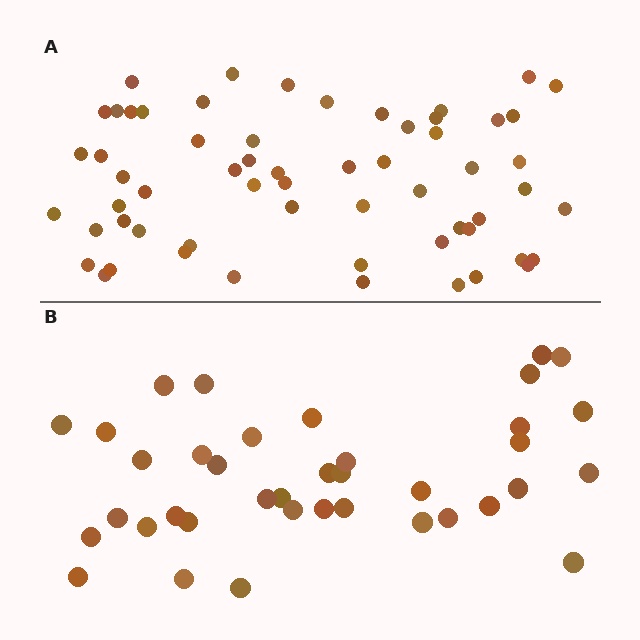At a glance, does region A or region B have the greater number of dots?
Region A (the top region) has more dots.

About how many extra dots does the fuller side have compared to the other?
Region A has approximately 20 more dots than region B.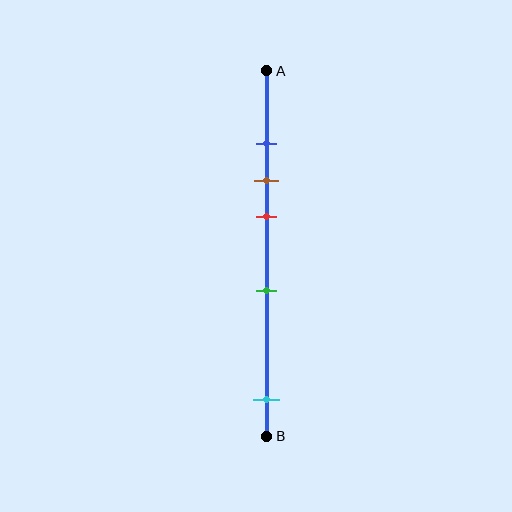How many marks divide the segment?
There are 5 marks dividing the segment.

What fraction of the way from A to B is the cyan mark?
The cyan mark is approximately 90% (0.9) of the way from A to B.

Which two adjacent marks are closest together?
The blue and brown marks are the closest adjacent pair.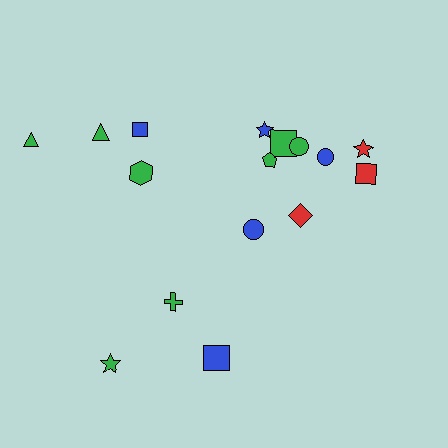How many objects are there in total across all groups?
There are 16 objects.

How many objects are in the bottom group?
There are 4 objects.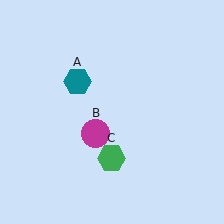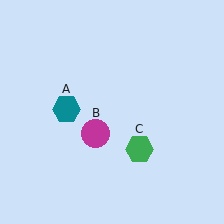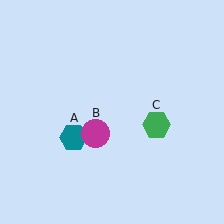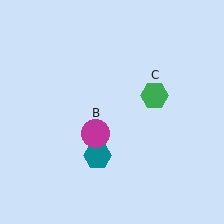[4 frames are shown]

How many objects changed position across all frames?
2 objects changed position: teal hexagon (object A), green hexagon (object C).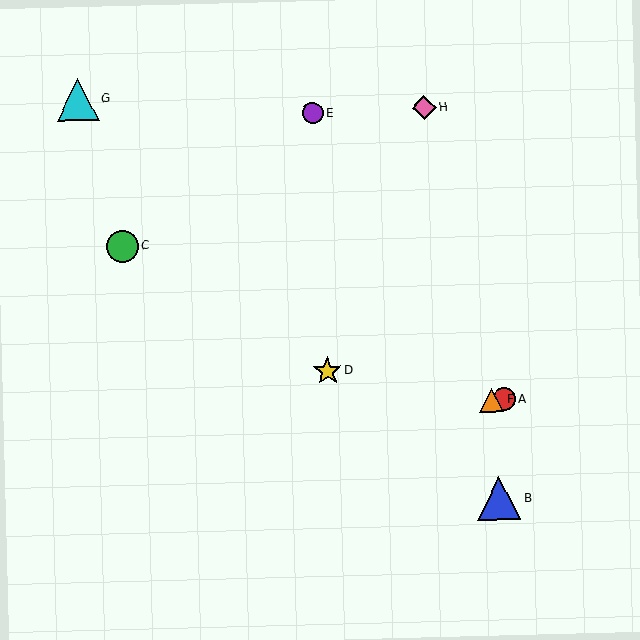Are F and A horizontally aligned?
Yes, both are at y≈400.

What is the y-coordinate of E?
Object E is at y≈113.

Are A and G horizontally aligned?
No, A is at y≈399 and G is at y≈99.